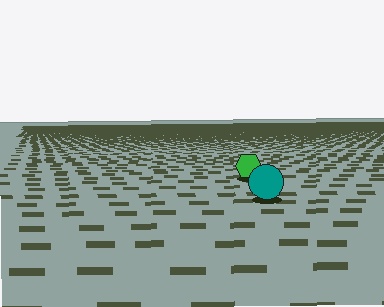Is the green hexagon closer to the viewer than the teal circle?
No. The teal circle is closer — you can tell from the texture gradient: the ground texture is coarser near it.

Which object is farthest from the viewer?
The green hexagon is farthest from the viewer. It appears smaller and the ground texture around it is denser.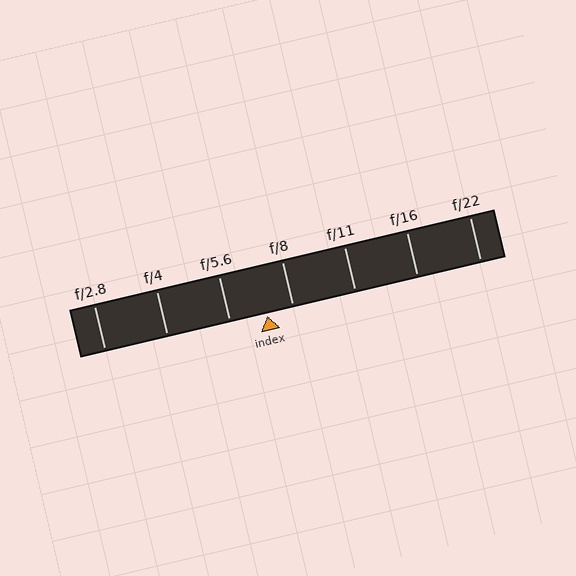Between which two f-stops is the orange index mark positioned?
The index mark is between f/5.6 and f/8.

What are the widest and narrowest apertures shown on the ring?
The widest aperture shown is f/2.8 and the narrowest is f/22.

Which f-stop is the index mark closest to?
The index mark is closest to f/8.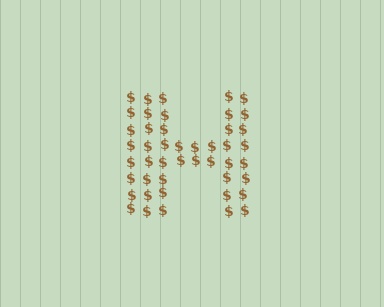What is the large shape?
The large shape is the letter H.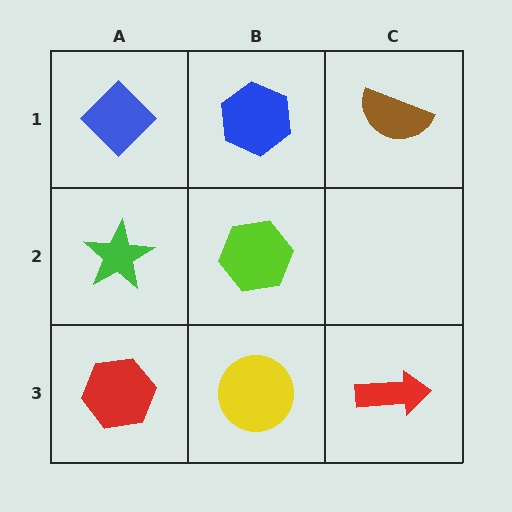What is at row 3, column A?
A red hexagon.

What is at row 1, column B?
A blue hexagon.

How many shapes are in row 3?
3 shapes.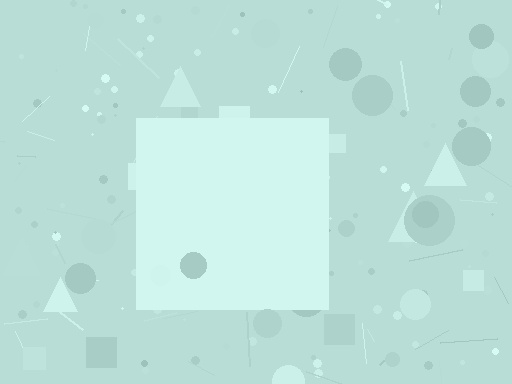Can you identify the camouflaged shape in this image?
The camouflaged shape is a square.